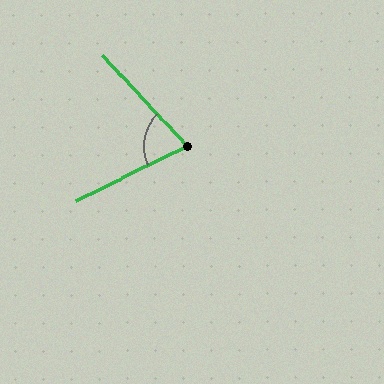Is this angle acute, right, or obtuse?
It is acute.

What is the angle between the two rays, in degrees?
Approximately 73 degrees.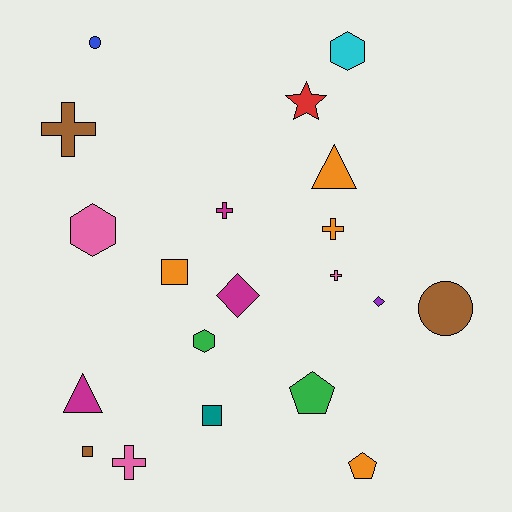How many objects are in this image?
There are 20 objects.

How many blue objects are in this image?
There is 1 blue object.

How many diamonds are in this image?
There are 2 diamonds.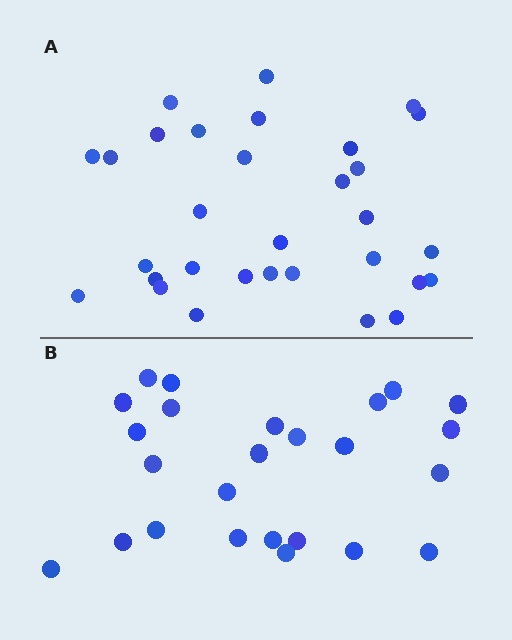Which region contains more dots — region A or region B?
Region A (the top region) has more dots.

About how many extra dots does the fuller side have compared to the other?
Region A has about 6 more dots than region B.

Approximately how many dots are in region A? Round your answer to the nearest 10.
About 30 dots. (The exact count is 31, which rounds to 30.)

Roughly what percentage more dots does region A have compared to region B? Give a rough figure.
About 25% more.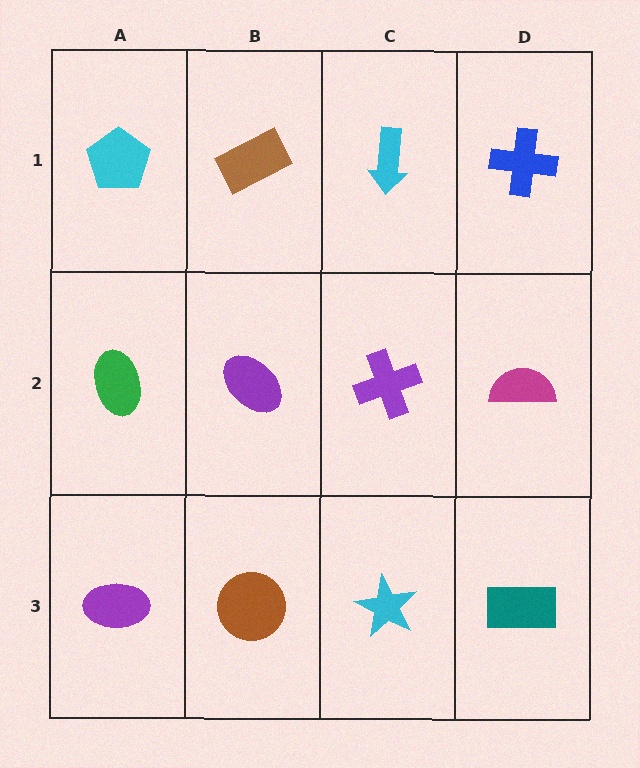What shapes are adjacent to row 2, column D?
A blue cross (row 1, column D), a teal rectangle (row 3, column D), a purple cross (row 2, column C).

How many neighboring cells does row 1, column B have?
3.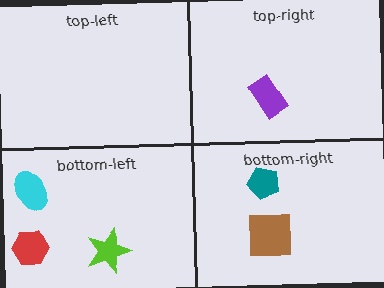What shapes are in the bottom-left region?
The lime star, the red hexagon, the cyan ellipse.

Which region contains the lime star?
The bottom-left region.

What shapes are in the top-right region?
The purple rectangle.